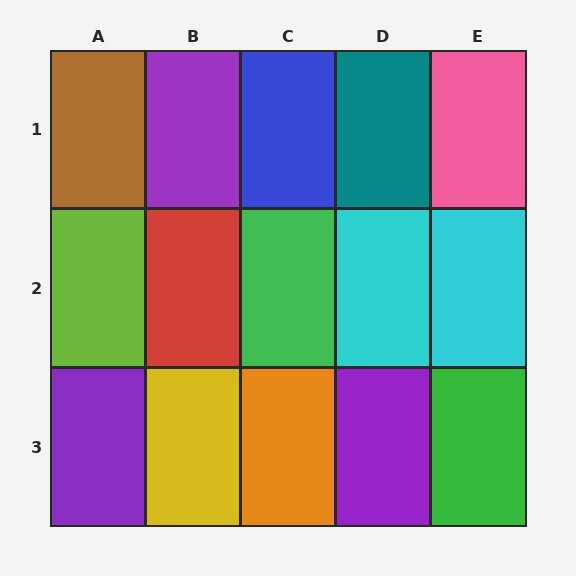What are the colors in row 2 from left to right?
Lime, red, green, cyan, cyan.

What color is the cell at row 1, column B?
Purple.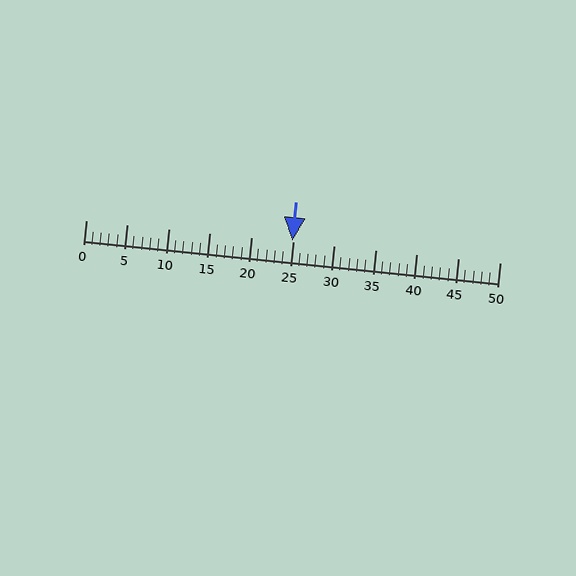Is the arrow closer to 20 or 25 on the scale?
The arrow is closer to 25.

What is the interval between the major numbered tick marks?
The major tick marks are spaced 5 units apart.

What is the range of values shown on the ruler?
The ruler shows values from 0 to 50.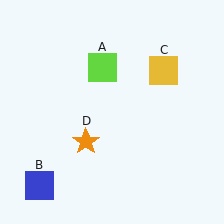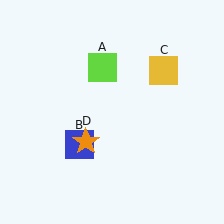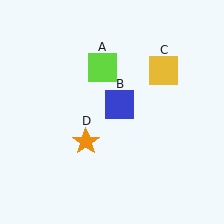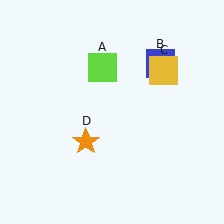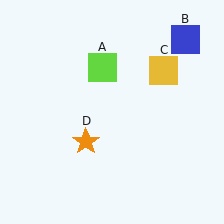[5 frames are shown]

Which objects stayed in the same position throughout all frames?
Lime square (object A) and yellow square (object C) and orange star (object D) remained stationary.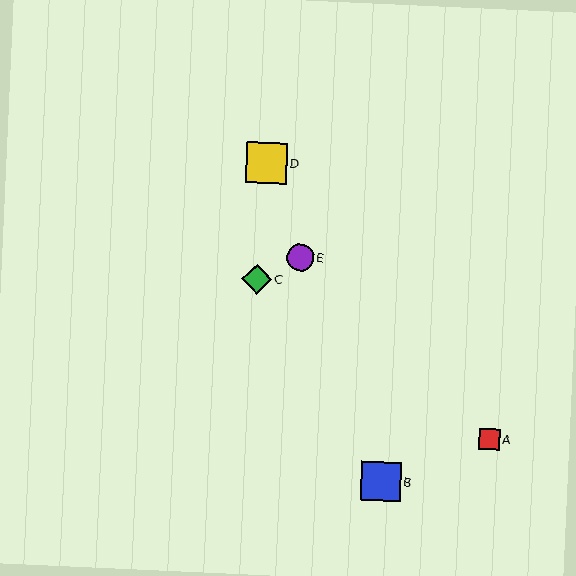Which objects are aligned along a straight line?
Objects B, D, E are aligned along a straight line.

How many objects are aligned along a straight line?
3 objects (B, D, E) are aligned along a straight line.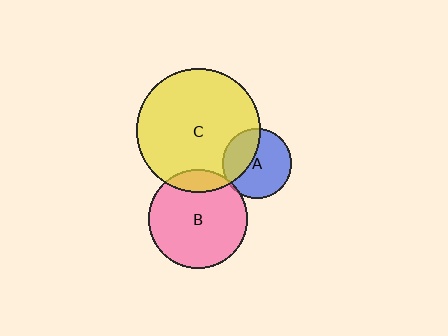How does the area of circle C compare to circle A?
Approximately 3.2 times.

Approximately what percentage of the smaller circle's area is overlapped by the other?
Approximately 35%.